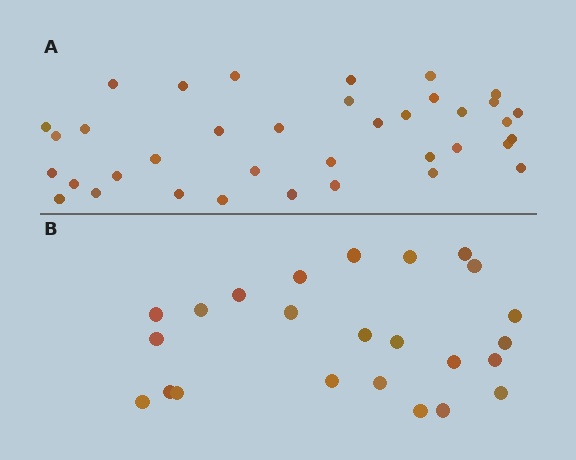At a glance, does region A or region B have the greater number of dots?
Region A (the top region) has more dots.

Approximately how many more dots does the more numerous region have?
Region A has approximately 15 more dots than region B.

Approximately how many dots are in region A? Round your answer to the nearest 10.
About 40 dots. (The exact count is 37, which rounds to 40.)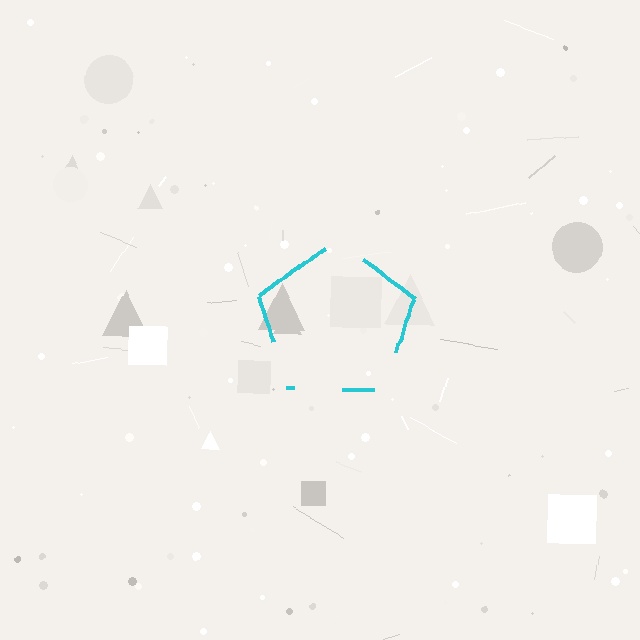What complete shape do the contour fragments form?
The contour fragments form a pentagon.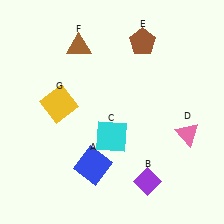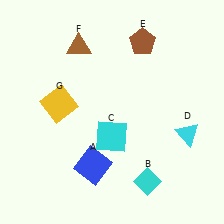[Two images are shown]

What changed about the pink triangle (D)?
In Image 1, D is pink. In Image 2, it changed to cyan.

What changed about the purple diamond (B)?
In Image 1, B is purple. In Image 2, it changed to cyan.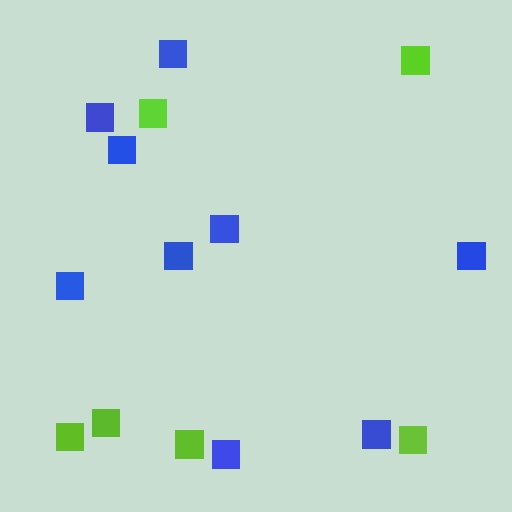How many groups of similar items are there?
There are 2 groups: one group of lime squares (6) and one group of blue squares (9).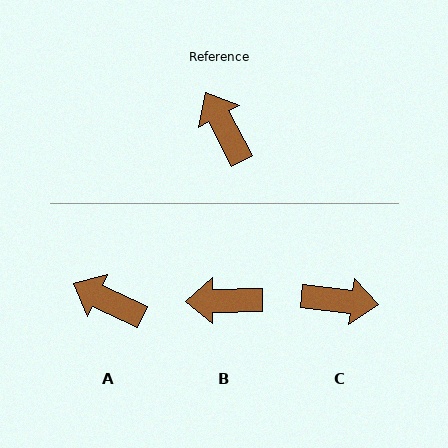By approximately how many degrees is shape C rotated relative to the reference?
Approximately 124 degrees clockwise.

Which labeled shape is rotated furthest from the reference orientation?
C, about 124 degrees away.